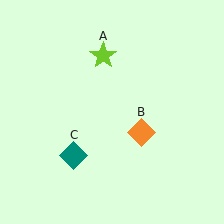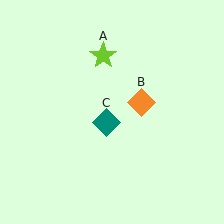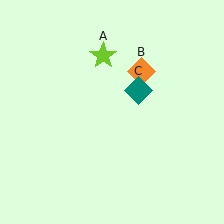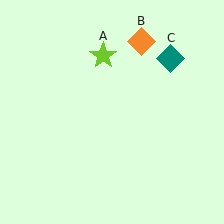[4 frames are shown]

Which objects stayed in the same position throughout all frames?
Lime star (object A) remained stationary.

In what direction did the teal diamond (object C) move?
The teal diamond (object C) moved up and to the right.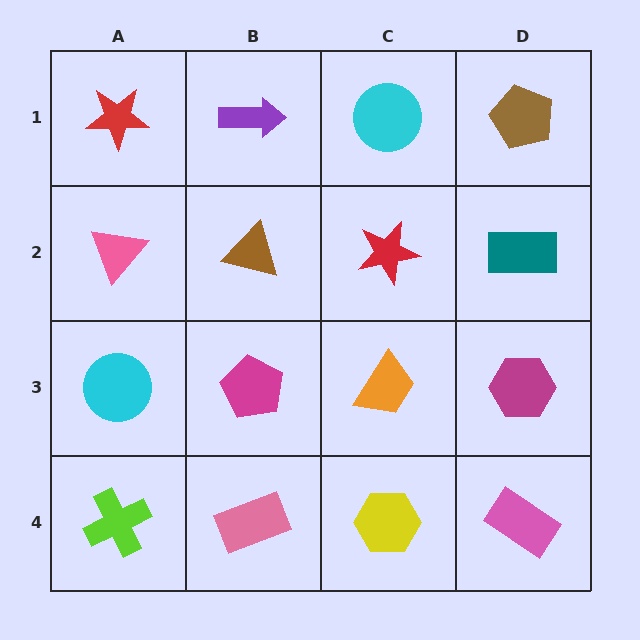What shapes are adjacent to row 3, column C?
A red star (row 2, column C), a yellow hexagon (row 4, column C), a magenta pentagon (row 3, column B), a magenta hexagon (row 3, column D).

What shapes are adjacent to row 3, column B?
A brown triangle (row 2, column B), a pink rectangle (row 4, column B), a cyan circle (row 3, column A), an orange trapezoid (row 3, column C).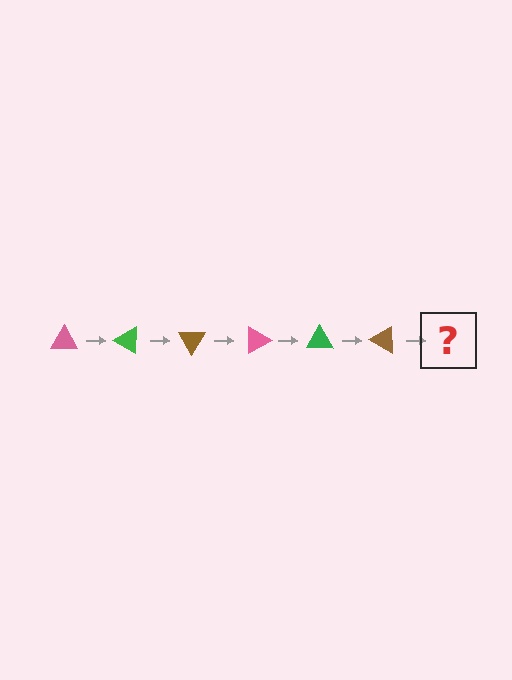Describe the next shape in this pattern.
It should be a pink triangle, rotated 180 degrees from the start.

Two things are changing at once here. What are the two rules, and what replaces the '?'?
The two rules are that it rotates 30 degrees each step and the color cycles through pink, green, and brown. The '?' should be a pink triangle, rotated 180 degrees from the start.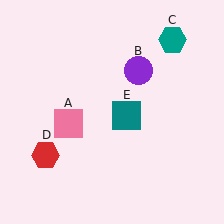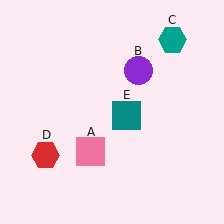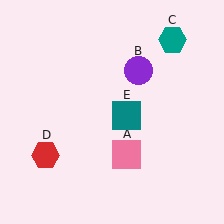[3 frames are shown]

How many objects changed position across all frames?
1 object changed position: pink square (object A).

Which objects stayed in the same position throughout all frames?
Purple circle (object B) and teal hexagon (object C) and red hexagon (object D) and teal square (object E) remained stationary.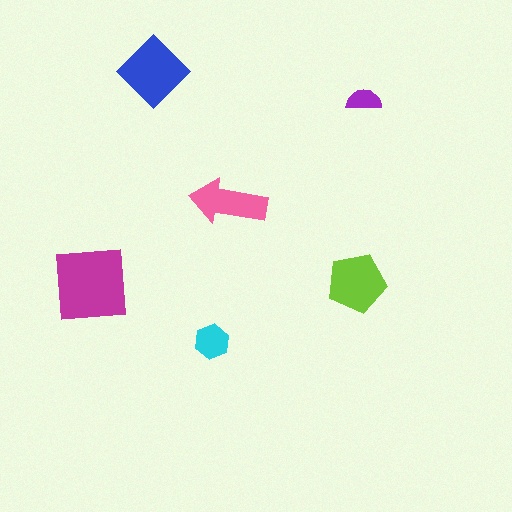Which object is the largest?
The magenta square.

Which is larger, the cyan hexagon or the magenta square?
The magenta square.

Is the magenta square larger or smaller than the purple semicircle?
Larger.